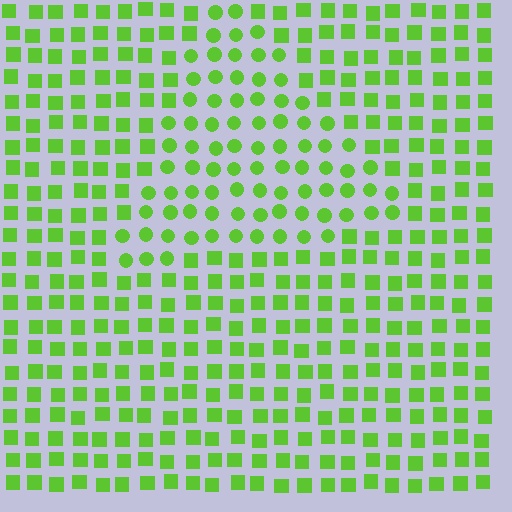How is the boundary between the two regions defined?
The boundary is defined by a change in element shape: circles inside vs. squares outside. All elements share the same color and spacing.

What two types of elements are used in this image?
The image uses circles inside the triangle region and squares outside it.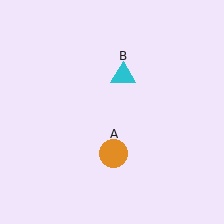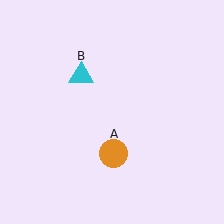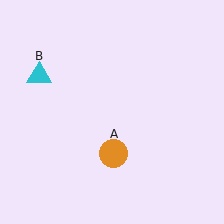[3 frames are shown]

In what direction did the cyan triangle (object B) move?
The cyan triangle (object B) moved left.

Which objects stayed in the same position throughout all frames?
Orange circle (object A) remained stationary.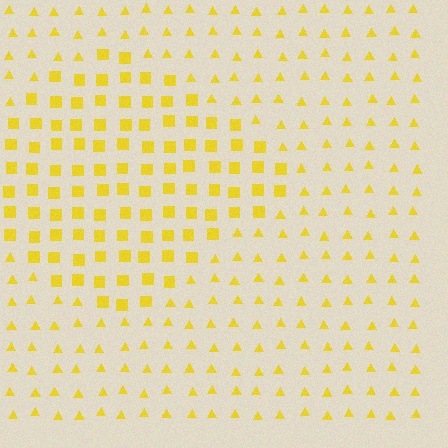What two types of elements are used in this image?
The image uses squares inside the diamond region and triangles outside it.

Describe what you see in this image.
The image is filled with small yellow elements arranged in a uniform grid. A diamond-shaped region contains squares, while the surrounding area contains triangles. The boundary is defined purely by the change in element shape.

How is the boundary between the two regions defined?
The boundary is defined by a change in element shape: squares inside vs. triangles outside. All elements share the same color and spacing.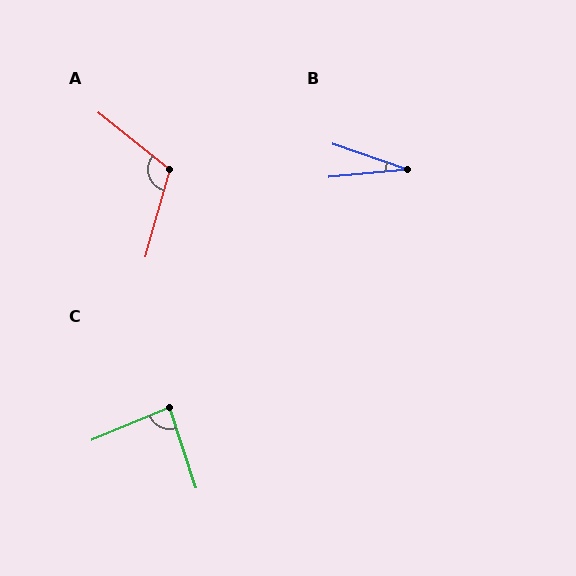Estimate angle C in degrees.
Approximately 86 degrees.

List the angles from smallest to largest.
B (25°), C (86°), A (113°).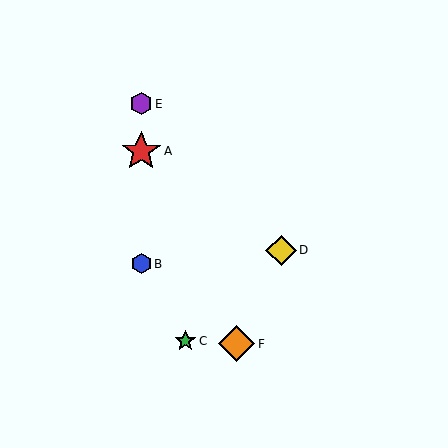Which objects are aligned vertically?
Objects A, B, E are aligned vertically.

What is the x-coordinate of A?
Object A is at x≈141.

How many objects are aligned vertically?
3 objects (A, B, E) are aligned vertically.